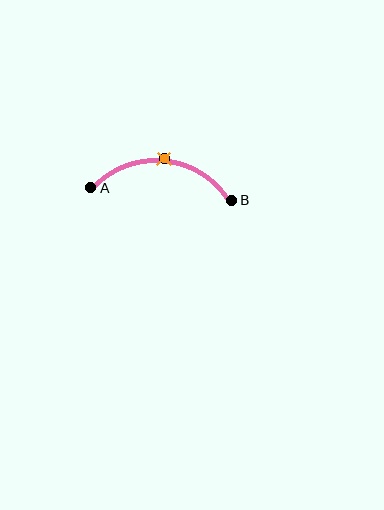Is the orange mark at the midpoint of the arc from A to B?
Yes. The orange mark lies on the arc at equal arc-length from both A and B — it is the arc midpoint.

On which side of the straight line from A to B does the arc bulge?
The arc bulges above the straight line connecting A and B.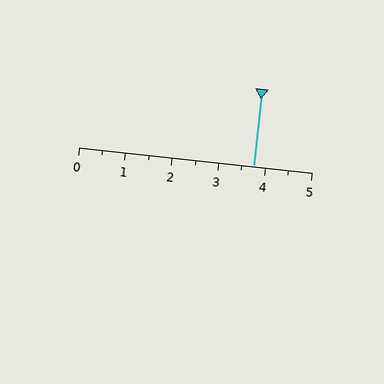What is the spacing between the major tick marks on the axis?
The major ticks are spaced 1 apart.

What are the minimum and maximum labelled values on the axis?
The axis runs from 0 to 5.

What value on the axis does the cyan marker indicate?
The marker indicates approximately 3.8.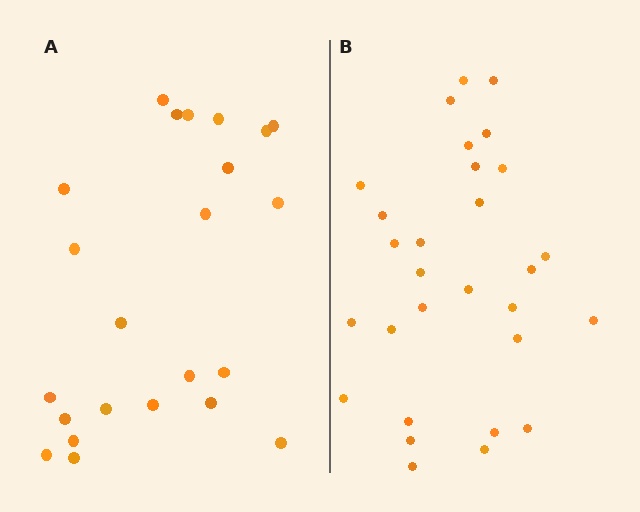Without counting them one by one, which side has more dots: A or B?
Region B (the right region) has more dots.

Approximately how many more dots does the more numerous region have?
Region B has about 6 more dots than region A.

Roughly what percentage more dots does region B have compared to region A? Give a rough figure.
About 25% more.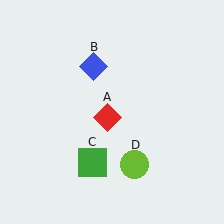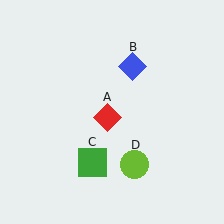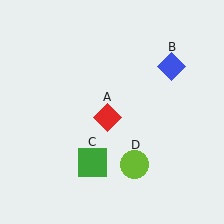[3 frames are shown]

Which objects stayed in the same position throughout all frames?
Red diamond (object A) and green square (object C) and lime circle (object D) remained stationary.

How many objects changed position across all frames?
1 object changed position: blue diamond (object B).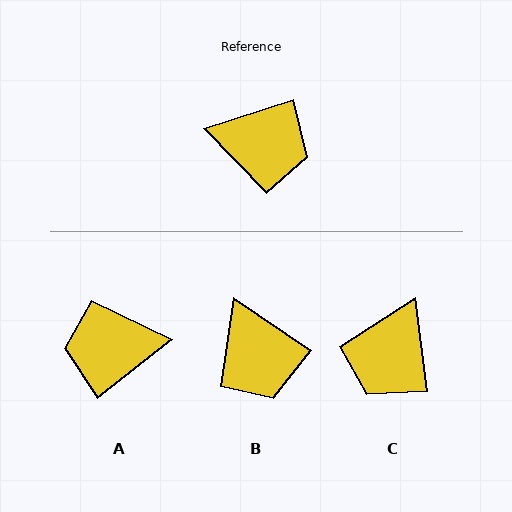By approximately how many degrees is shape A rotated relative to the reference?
Approximately 160 degrees clockwise.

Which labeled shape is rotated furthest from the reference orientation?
A, about 160 degrees away.